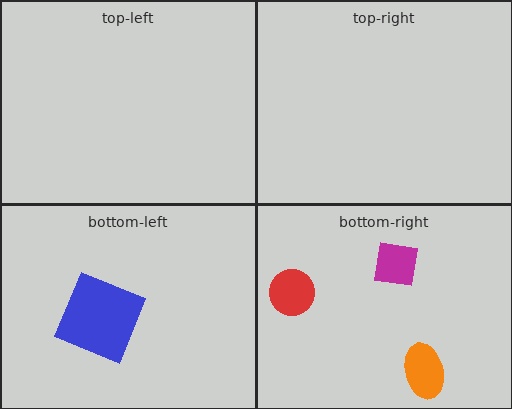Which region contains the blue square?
The bottom-left region.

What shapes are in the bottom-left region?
The blue square.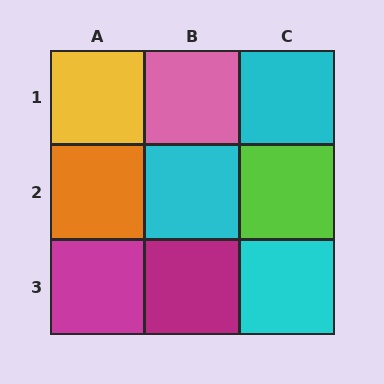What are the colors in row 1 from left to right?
Yellow, pink, cyan.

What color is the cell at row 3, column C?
Cyan.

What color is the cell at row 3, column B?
Magenta.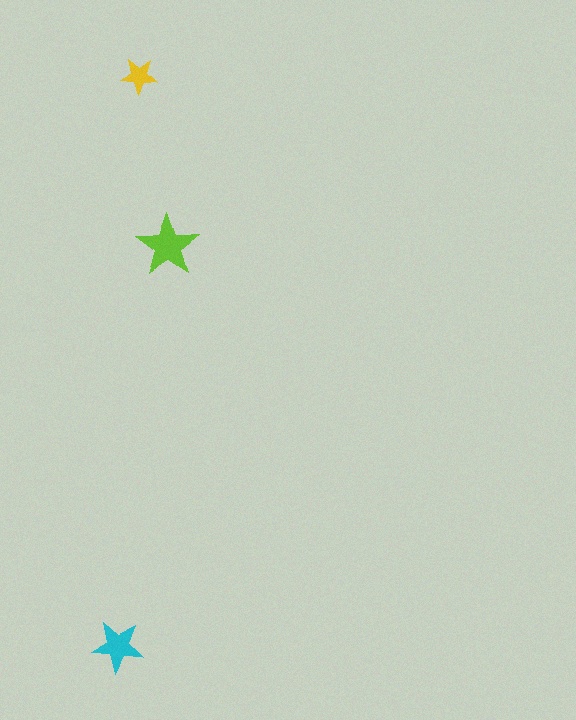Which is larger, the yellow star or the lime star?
The lime one.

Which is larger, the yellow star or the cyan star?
The cyan one.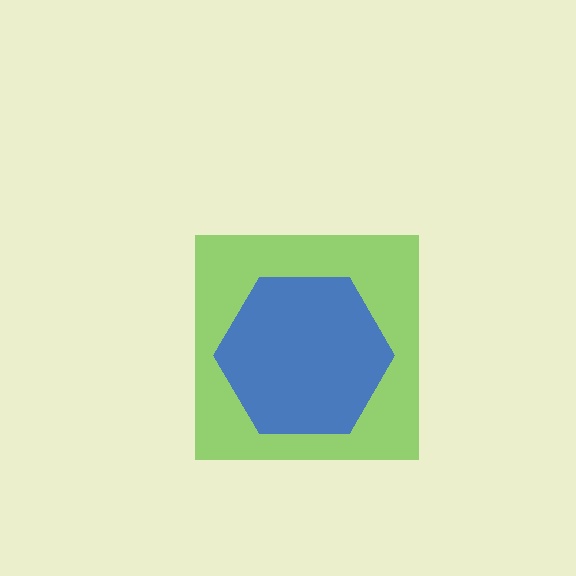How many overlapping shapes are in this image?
There are 2 overlapping shapes in the image.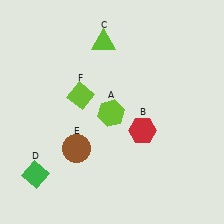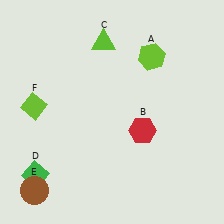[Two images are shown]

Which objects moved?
The objects that moved are: the lime hexagon (A), the brown circle (E), the lime diamond (F).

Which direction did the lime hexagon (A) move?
The lime hexagon (A) moved up.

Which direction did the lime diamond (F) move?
The lime diamond (F) moved left.